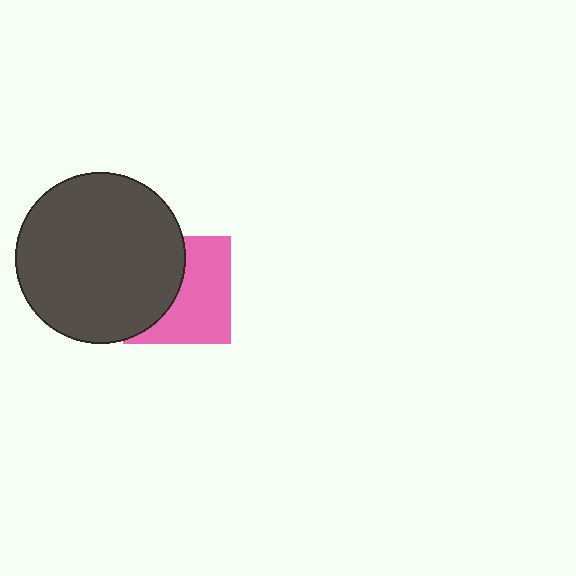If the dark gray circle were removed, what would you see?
You would see the complete pink square.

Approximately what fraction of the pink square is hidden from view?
Roughly 45% of the pink square is hidden behind the dark gray circle.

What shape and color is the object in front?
The object in front is a dark gray circle.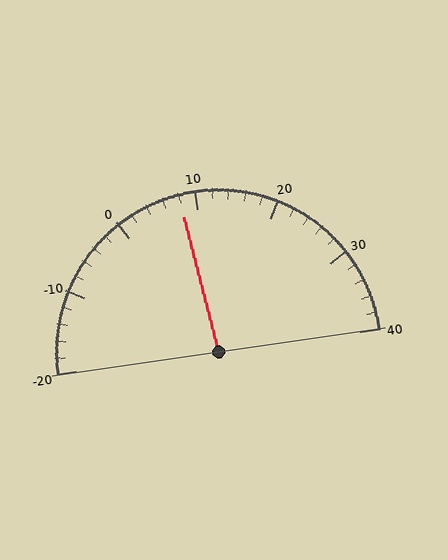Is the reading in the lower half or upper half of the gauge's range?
The reading is in the lower half of the range (-20 to 40).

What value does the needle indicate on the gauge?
The needle indicates approximately 8.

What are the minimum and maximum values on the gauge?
The gauge ranges from -20 to 40.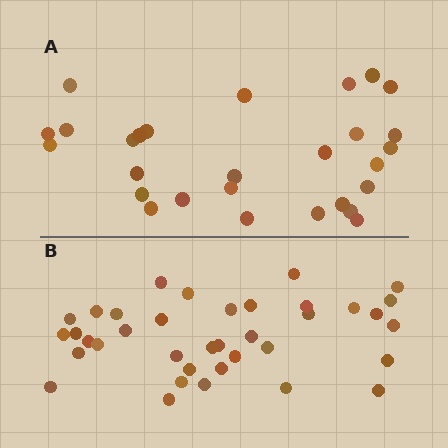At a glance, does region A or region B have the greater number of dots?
Region B (the bottom region) has more dots.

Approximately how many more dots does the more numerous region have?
Region B has roughly 8 or so more dots than region A.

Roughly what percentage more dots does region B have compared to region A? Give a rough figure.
About 30% more.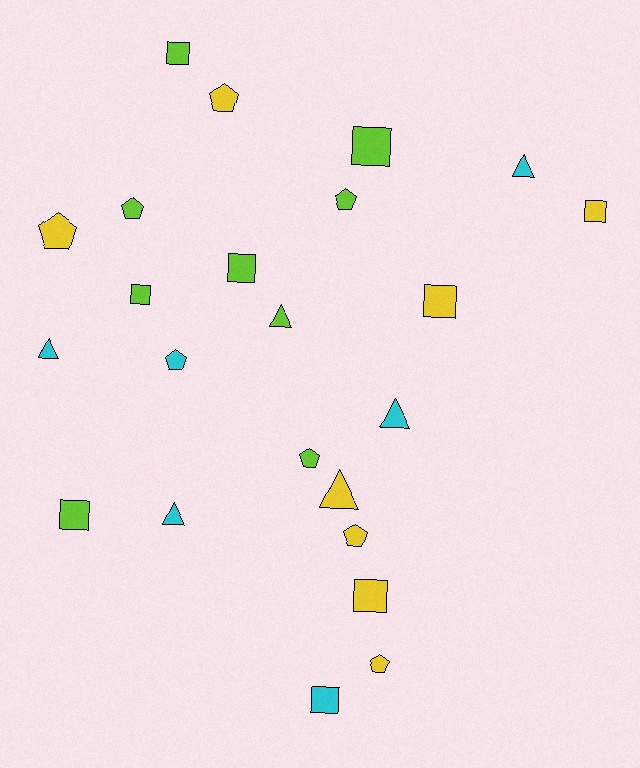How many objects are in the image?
There are 23 objects.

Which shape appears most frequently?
Square, with 9 objects.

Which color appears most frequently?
Lime, with 9 objects.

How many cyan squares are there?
There is 1 cyan square.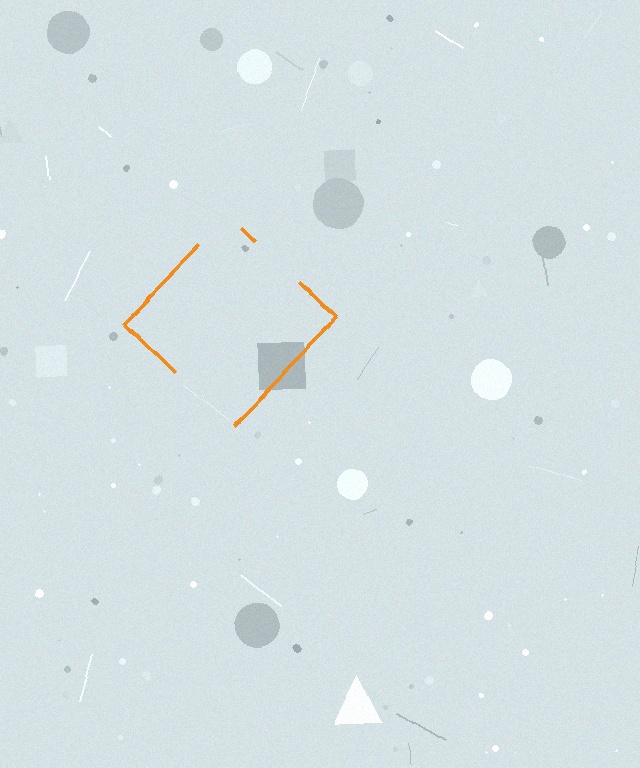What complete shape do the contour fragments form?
The contour fragments form a diamond.